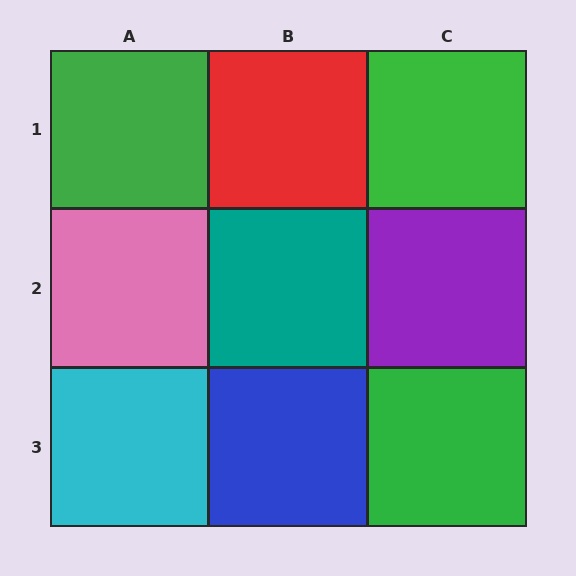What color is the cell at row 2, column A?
Pink.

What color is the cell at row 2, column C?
Purple.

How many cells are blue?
1 cell is blue.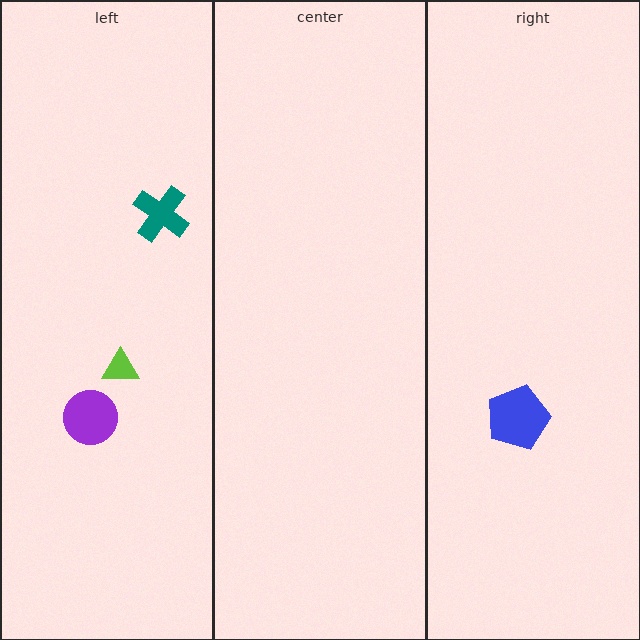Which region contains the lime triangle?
The left region.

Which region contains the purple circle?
The left region.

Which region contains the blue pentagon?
The right region.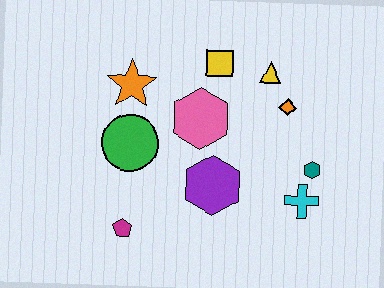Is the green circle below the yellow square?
Yes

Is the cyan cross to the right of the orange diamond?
Yes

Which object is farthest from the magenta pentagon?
The yellow triangle is farthest from the magenta pentagon.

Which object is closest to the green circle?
The orange star is closest to the green circle.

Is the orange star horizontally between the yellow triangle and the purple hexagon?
No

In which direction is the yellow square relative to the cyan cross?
The yellow square is above the cyan cross.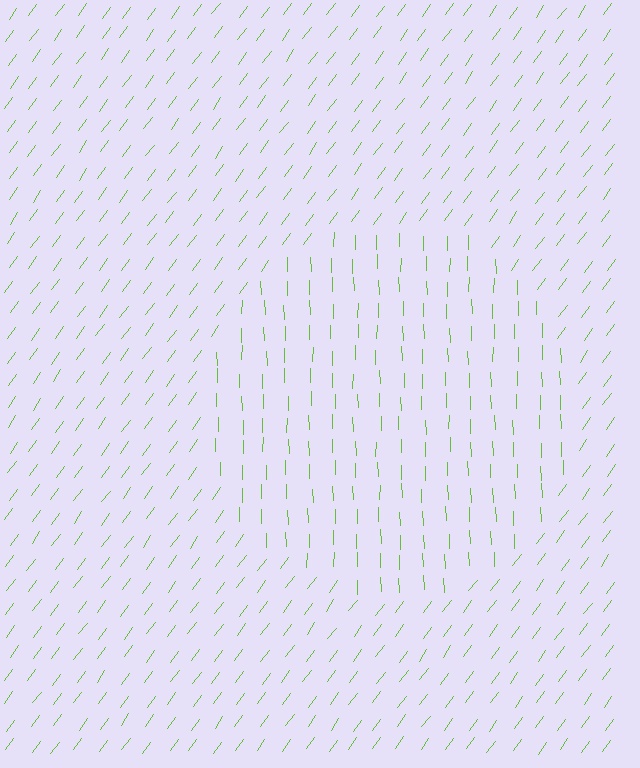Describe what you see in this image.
The image is filled with small lime line segments. A circle region in the image has lines oriented differently from the surrounding lines, creating a visible texture boundary.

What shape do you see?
I see a circle.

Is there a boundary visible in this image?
Yes, there is a texture boundary formed by a change in line orientation.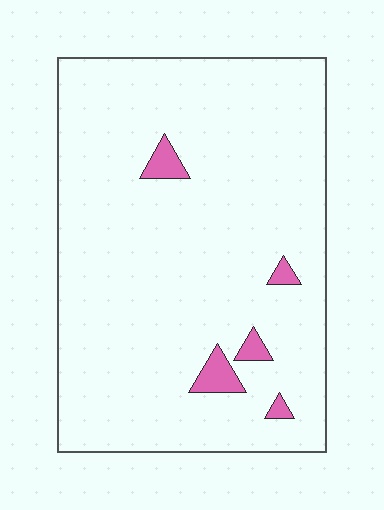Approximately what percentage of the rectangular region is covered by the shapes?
Approximately 5%.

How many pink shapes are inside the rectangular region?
5.